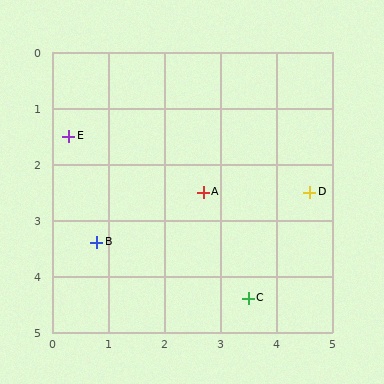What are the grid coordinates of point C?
Point C is at approximately (3.5, 4.4).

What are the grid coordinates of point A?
Point A is at approximately (2.7, 2.5).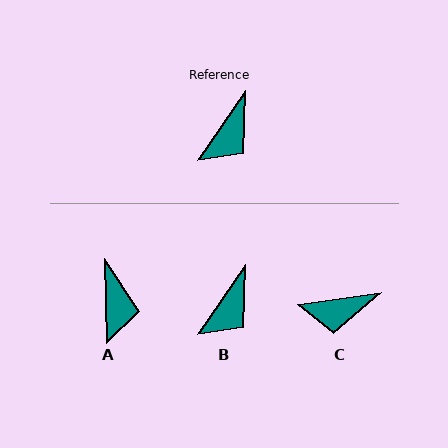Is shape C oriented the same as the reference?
No, it is off by about 48 degrees.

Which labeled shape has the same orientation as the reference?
B.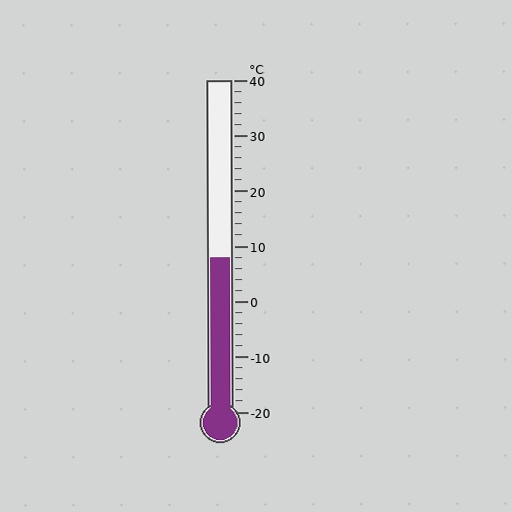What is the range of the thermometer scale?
The thermometer scale ranges from -20°C to 40°C.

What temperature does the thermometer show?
The thermometer shows approximately 8°C.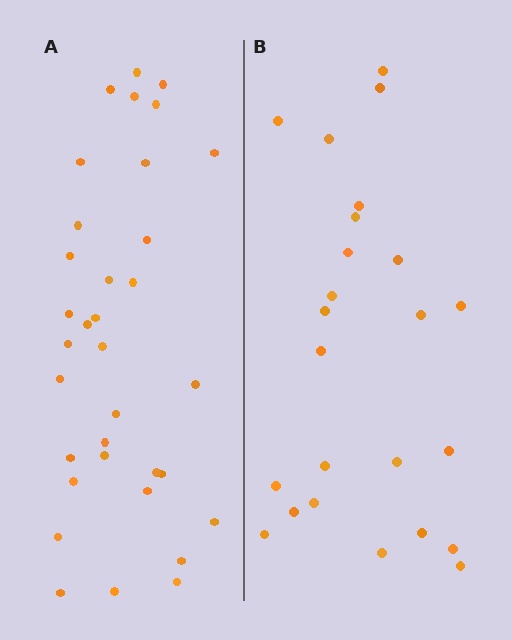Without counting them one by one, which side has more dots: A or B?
Region A (the left region) has more dots.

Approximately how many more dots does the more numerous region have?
Region A has roughly 10 or so more dots than region B.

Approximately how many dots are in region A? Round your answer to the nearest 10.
About 30 dots. (The exact count is 34, which rounds to 30.)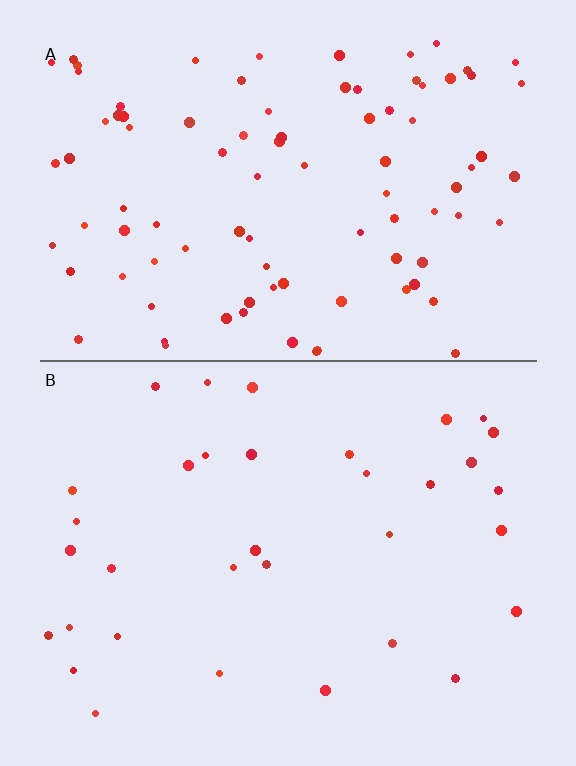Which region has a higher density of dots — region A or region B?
A (the top).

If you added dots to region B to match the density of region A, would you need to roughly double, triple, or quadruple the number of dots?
Approximately triple.